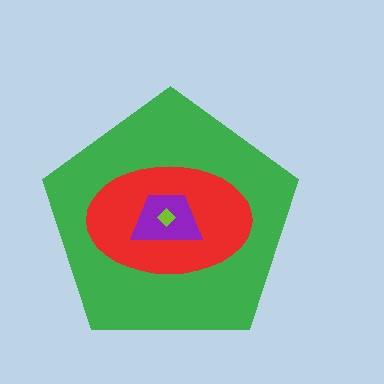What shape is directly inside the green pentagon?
The red ellipse.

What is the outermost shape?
The green pentagon.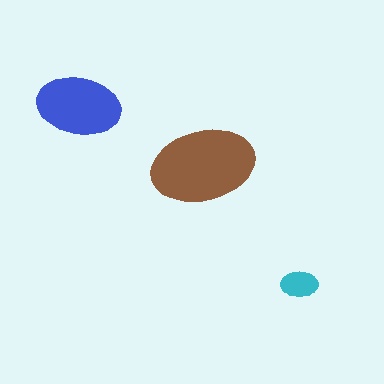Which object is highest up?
The blue ellipse is topmost.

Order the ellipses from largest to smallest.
the brown one, the blue one, the cyan one.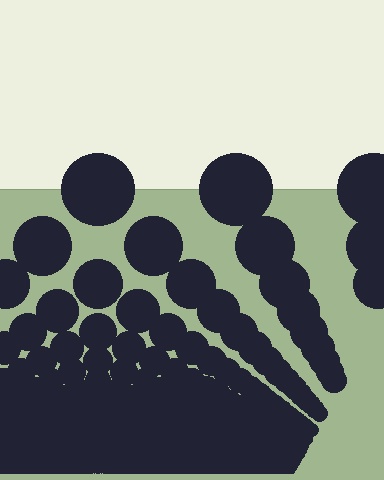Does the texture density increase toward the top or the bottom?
Density increases toward the bottom.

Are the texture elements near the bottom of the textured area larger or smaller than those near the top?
Smaller. The gradient is inverted — elements near the bottom are smaller and denser.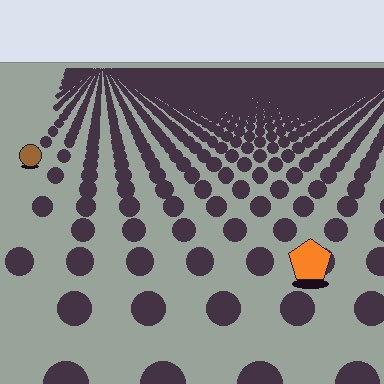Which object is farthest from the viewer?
The brown circle is farthest from the viewer. It appears smaller and the ground texture around it is denser.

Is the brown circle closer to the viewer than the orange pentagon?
No. The orange pentagon is closer — you can tell from the texture gradient: the ground texture is coarser near it.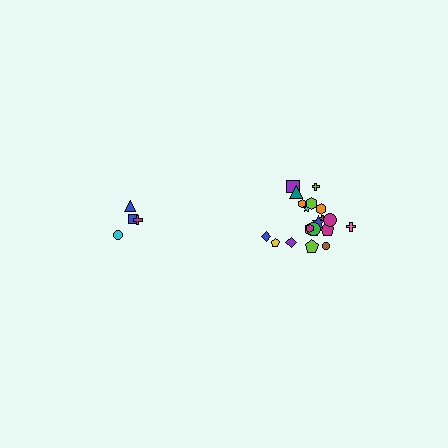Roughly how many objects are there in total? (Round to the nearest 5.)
Roughly 25 objects in total.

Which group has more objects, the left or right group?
The right group.